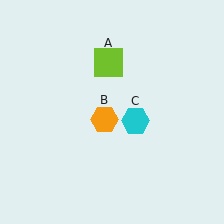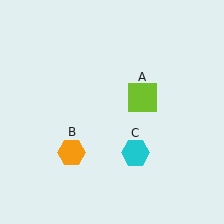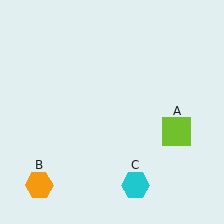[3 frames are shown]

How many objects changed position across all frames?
3 objects changed position: lime square (object A), orange hexagon (object B), cyan hexagon (object C).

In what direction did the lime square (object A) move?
The lime square (object A) moved down and to the right.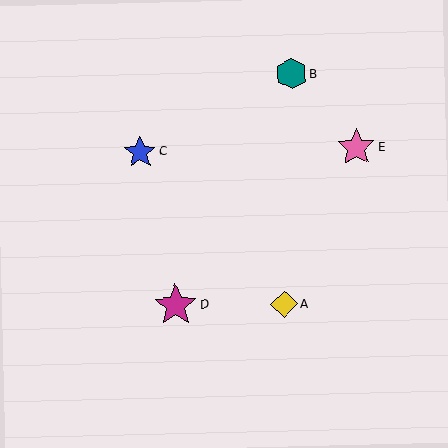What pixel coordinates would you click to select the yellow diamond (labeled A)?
Click at (284, 304) to select the yellow diamond A.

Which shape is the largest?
The magenta star (labeled D) is the largest.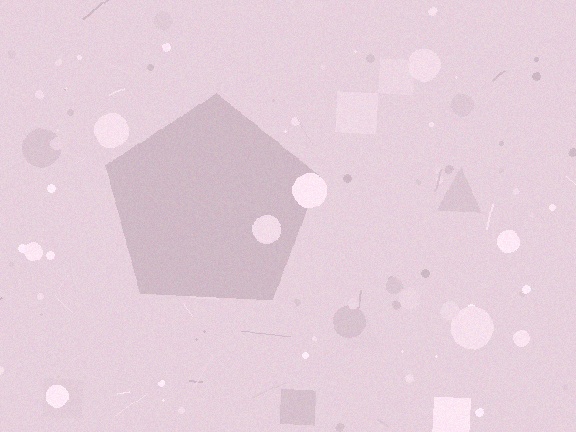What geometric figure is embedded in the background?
A pentagon is embedded in the background.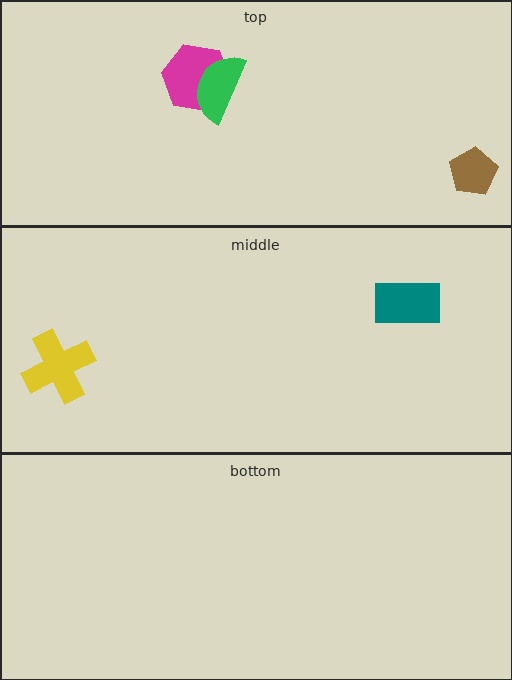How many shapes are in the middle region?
2.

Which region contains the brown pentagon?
The top region.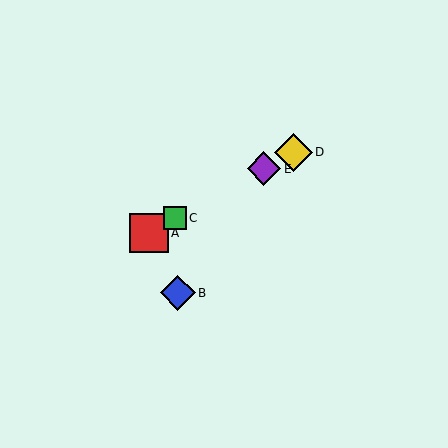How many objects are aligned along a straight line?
4 objects (A, C, D, E) are aligned along a straight line.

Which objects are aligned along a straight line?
Objects A, C, D, E are aligned along a straight line.